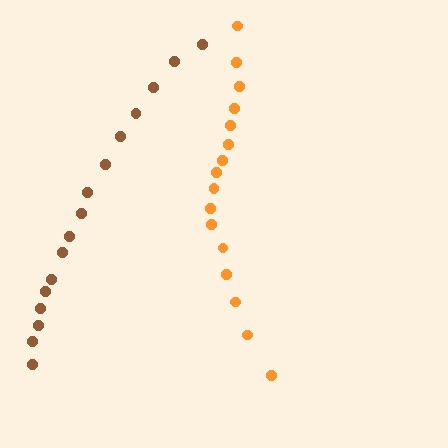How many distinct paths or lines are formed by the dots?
There are 2 distinct paths.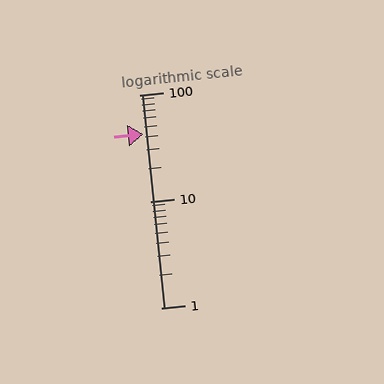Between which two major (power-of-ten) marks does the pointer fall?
The pointer is between 10 and 100.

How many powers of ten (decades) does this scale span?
The scale spans 2 decades, from 1 to 100.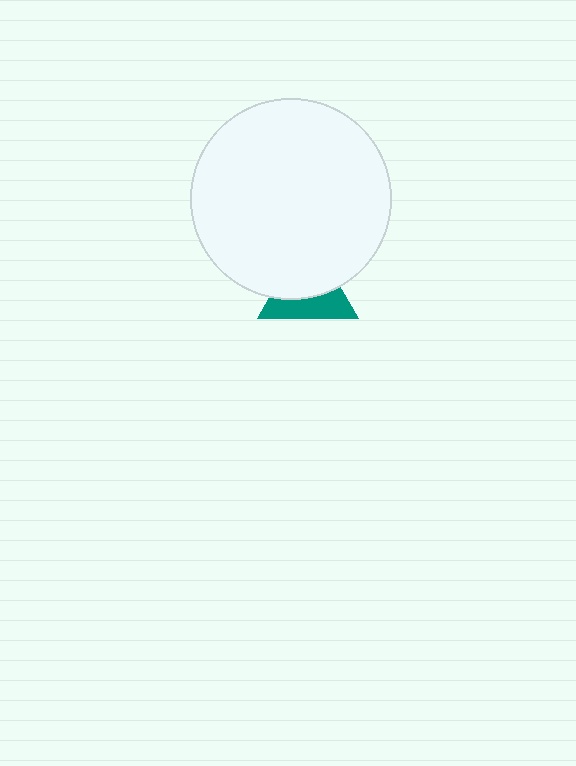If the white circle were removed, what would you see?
You would see the complete teal triangle.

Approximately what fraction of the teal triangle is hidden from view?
Roughly 55% of the teal triangle is hidden behind the white circle.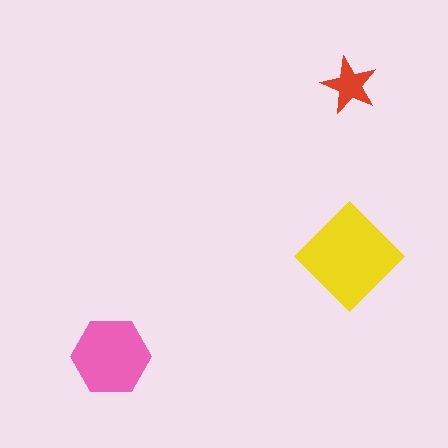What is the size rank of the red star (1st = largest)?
3rd.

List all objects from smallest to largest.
The red star, the pink hexagon, the yellow diamond.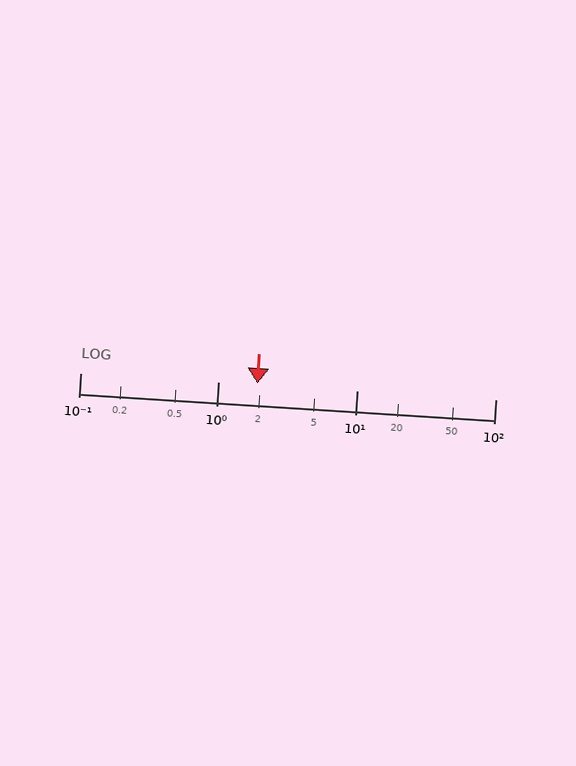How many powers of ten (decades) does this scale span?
The scale spans 3 decades, from 0.1 to 100.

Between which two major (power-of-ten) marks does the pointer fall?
The pointer is between 1 and 10.